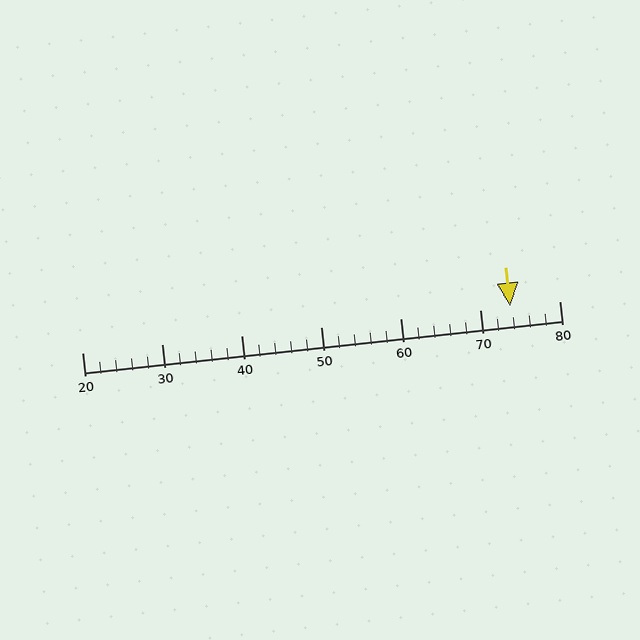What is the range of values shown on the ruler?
The ruler shows values from 20 to 80.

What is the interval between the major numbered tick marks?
The major tick marks are spaced 10 units apart.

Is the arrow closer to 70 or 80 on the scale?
The arrow is closer to 70.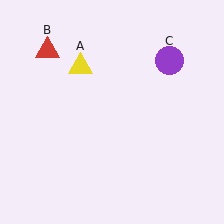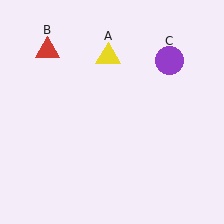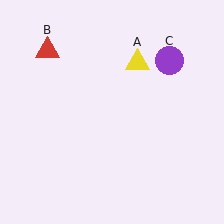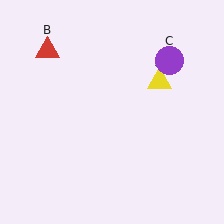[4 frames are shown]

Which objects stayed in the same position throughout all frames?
Red triangle (object B) and purple circle (object C) remained stationary.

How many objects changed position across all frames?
1 object changed position: yellow triangle (object A).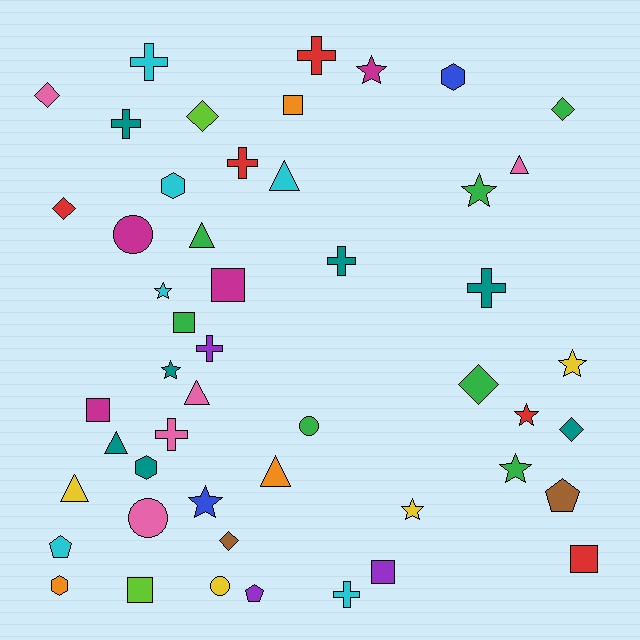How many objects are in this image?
There are 50 objects.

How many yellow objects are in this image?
There are 4 yellow objects.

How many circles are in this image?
There are 4 circles.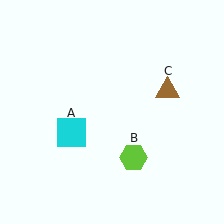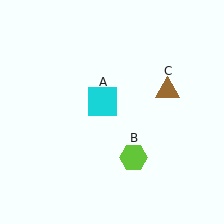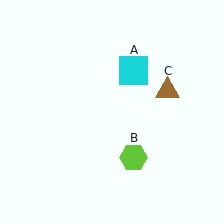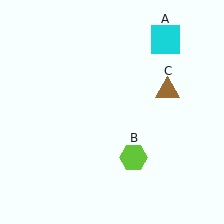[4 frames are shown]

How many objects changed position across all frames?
1 object changed position: cyan square (object A).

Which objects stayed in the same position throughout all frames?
Lime hexagon (object B) and brown triangle (object C) remained stationary.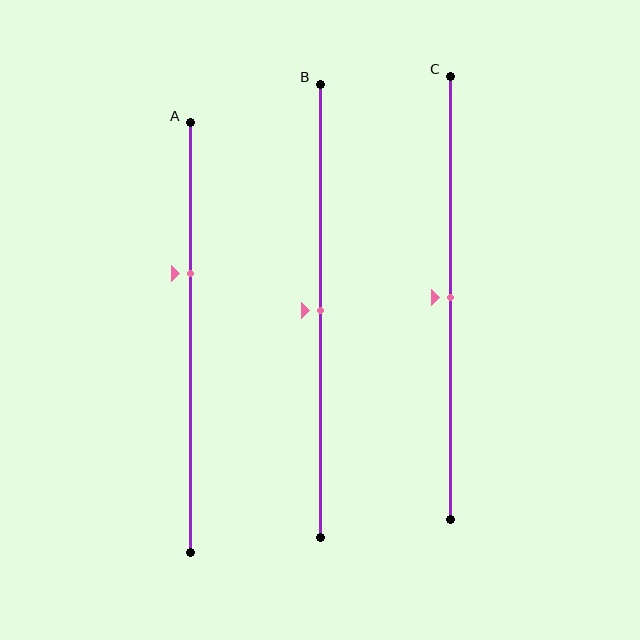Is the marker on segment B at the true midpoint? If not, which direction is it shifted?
Yes, the marker on segment B is at the true midpoint.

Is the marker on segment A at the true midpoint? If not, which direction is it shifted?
No, the marker on segment A is shifted upward by about 15% of the segment length.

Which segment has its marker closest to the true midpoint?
Segment B has its marker closest to the true midpoint.